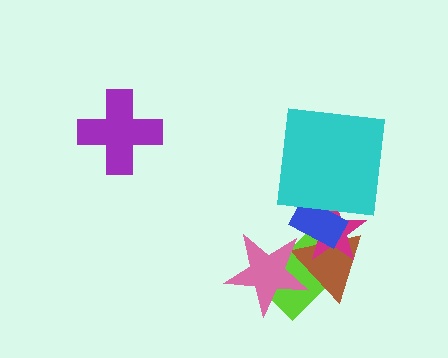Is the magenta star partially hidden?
Yes, it is partially covered by another shape.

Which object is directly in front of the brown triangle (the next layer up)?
The pink star is directly in front of the brown triangle.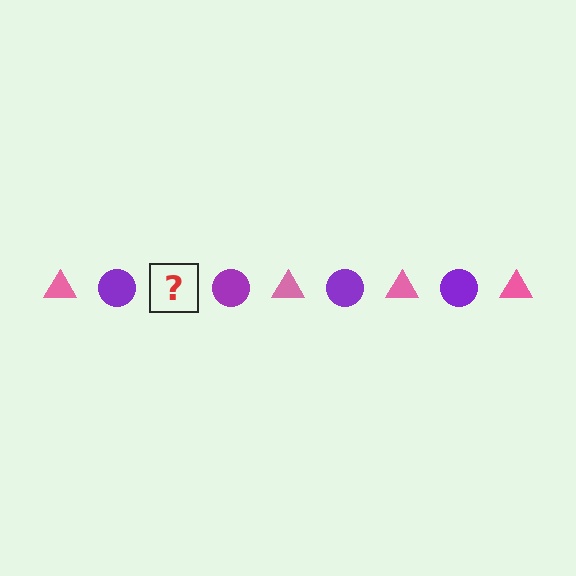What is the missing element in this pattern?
The missing element is a pink triangle.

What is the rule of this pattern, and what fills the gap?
The rule is that the pattern alternates between pink triangle and purple circle. The gap should be filled with a pink triangle.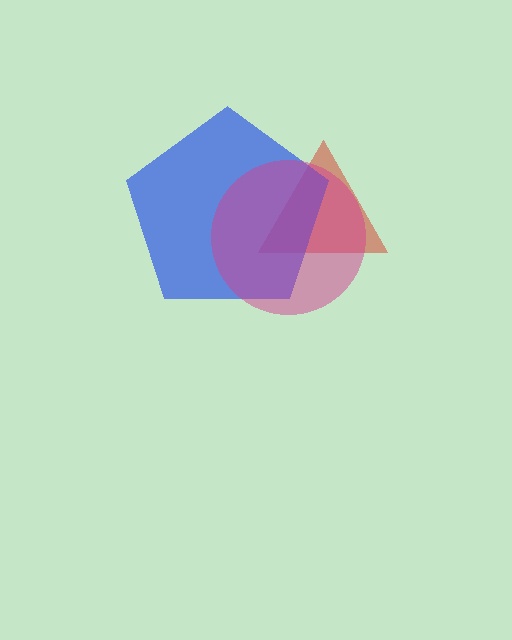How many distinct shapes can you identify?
There are 3 distinct shapes: a red triangle, a blue pentagon, a magenta circle.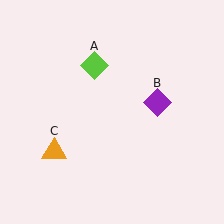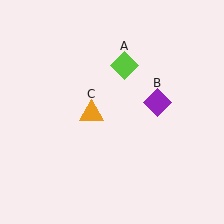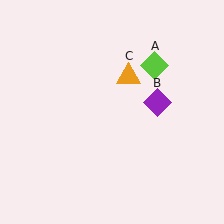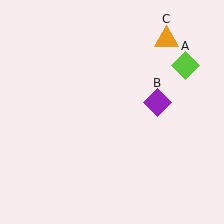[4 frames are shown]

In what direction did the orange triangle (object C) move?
The orange triangle (object C) moved up and to the right.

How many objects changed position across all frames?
2 objects changed position: lime diamond (object A), orange triangle (object C).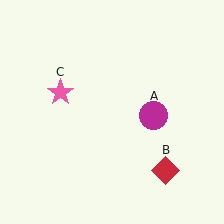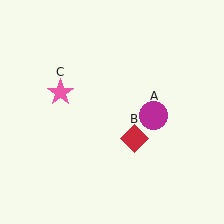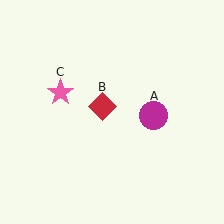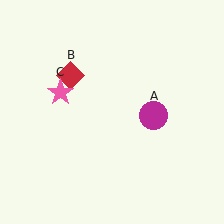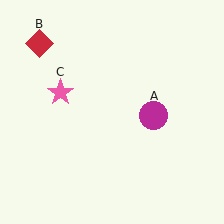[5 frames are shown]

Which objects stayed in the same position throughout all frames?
Magenta circle (object A) and pink star (object C) remained stationary.